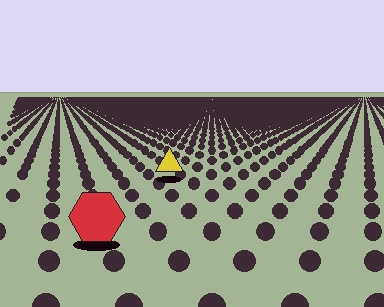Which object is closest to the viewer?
The red hexagon is closest. The texture marks near it are larger and more spread out.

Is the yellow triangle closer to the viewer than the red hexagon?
No. The red hexagon is closer — you can tell from the texture gradient: the ground texture is coarser near it.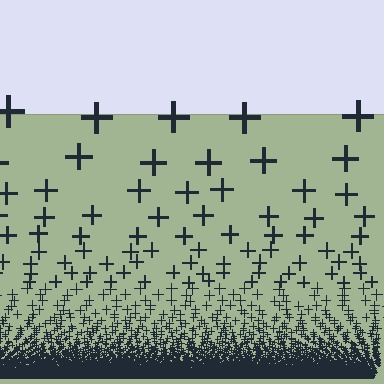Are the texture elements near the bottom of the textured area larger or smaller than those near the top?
Smaller. The gradient is inverted — elements near the bottom are smaller and denser.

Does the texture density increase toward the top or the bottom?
Density increases toward the bottom.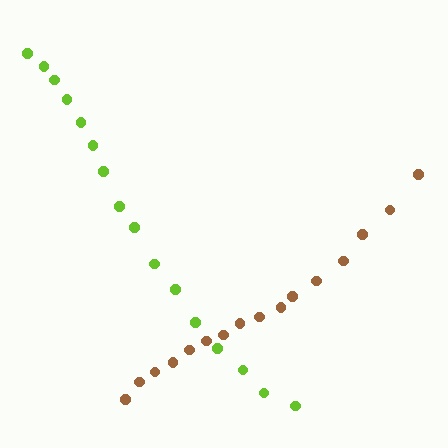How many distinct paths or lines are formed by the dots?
There are 2 distinct paths.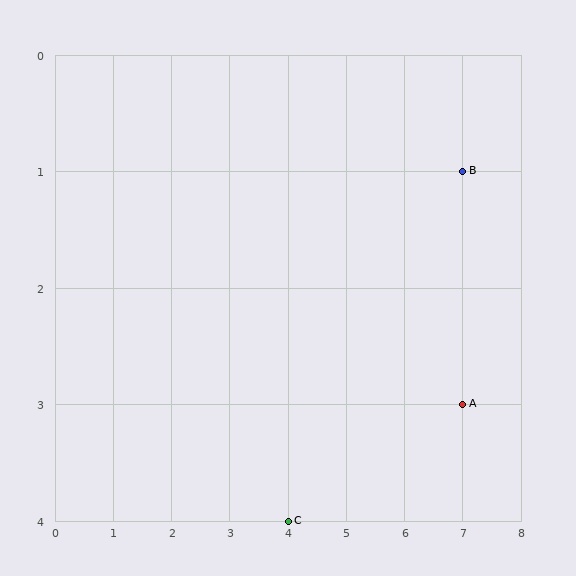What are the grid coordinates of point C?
Point C is at grid coordinates (4, 4).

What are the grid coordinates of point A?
Point A is at grid coordinates (7, 3).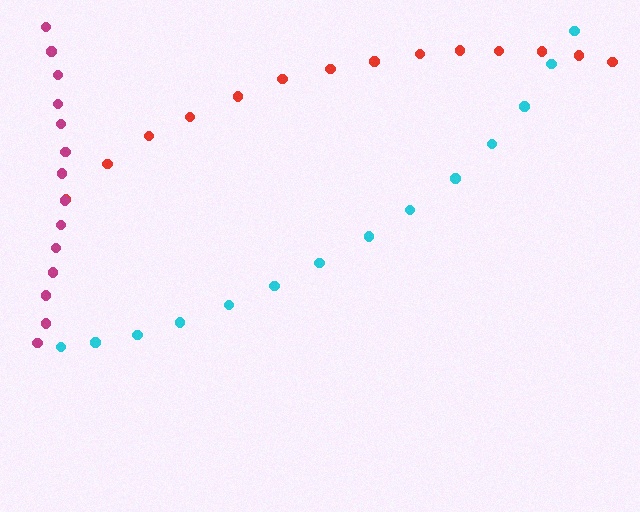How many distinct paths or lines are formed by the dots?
There are 3 distinct paths.